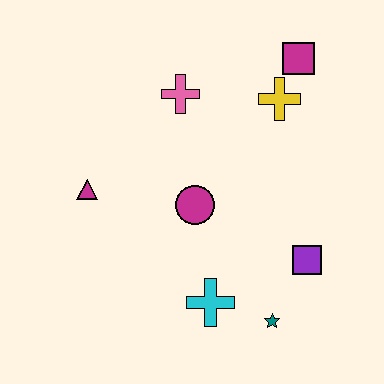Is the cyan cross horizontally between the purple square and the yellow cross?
No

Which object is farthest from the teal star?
The magenta square is farthest from the teal star.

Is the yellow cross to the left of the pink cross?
No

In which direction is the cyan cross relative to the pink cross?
The cyan cross is below the pink cross.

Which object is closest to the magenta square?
The yellow cross is closest to the magenta square.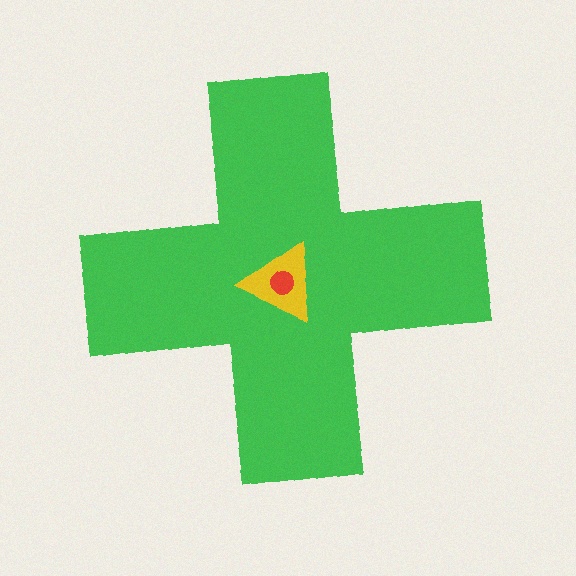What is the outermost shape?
The green cross.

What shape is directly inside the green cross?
The yellow triangle.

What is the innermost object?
The red circle.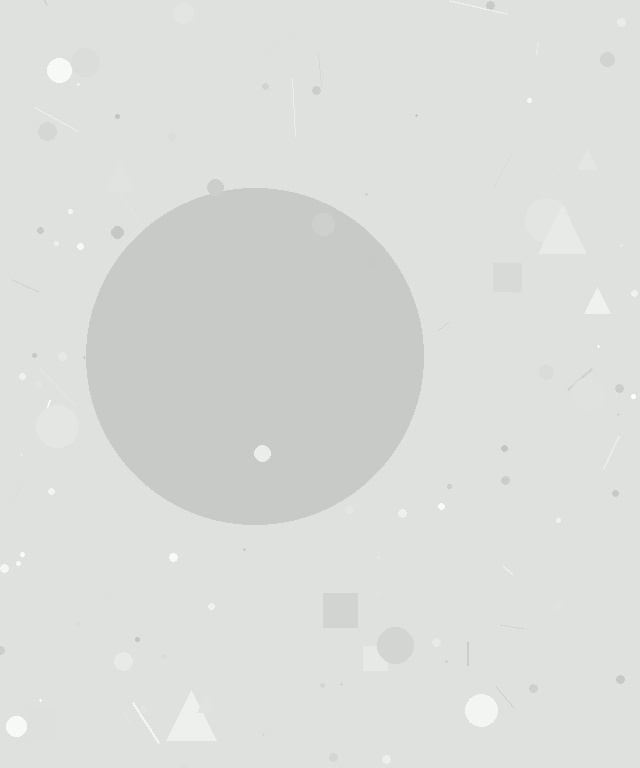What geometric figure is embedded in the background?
A circle is embedded in the background.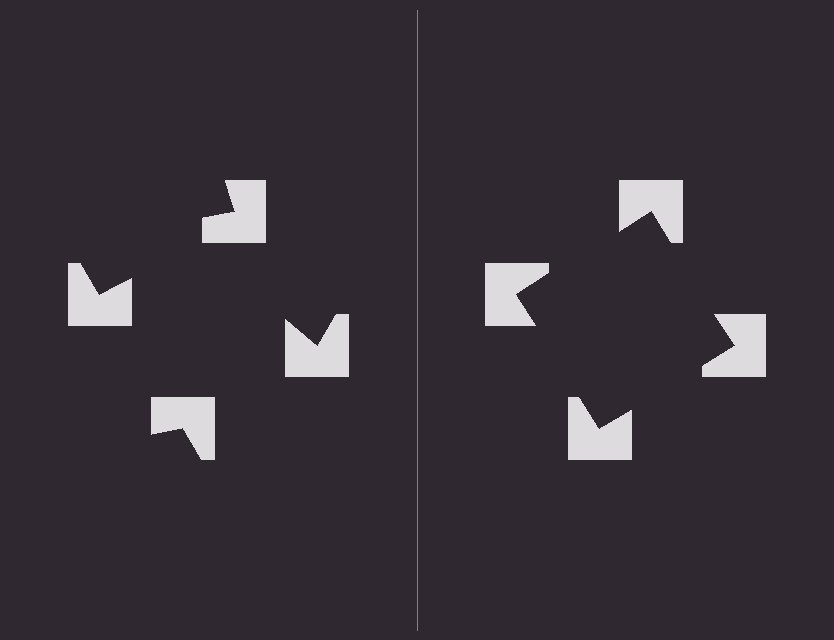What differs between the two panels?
The notched squares are positioned identically on both sides; only the wedge orientations differ. On the right they align to a square; on the left they are misaligned.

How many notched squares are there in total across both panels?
8 — 4 on each side.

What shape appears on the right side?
An illusory square.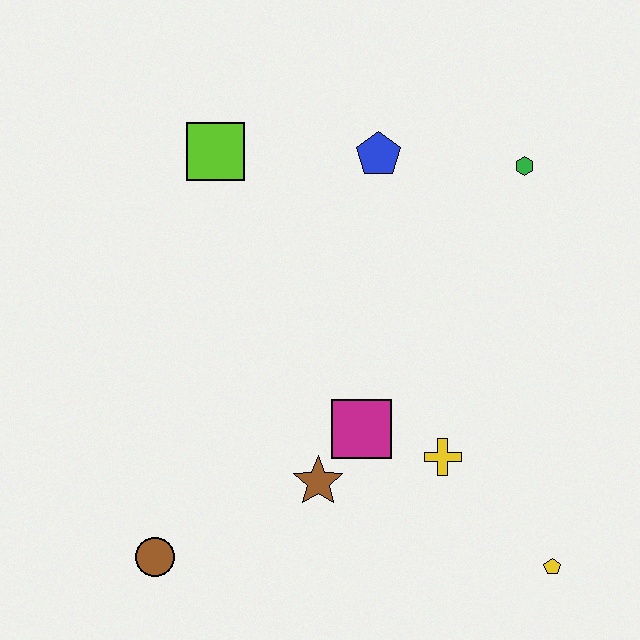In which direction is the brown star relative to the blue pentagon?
The brown star is below the blue pentagon.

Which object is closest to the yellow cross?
The magenta square is closest to the yellow cross.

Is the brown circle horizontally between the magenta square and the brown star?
No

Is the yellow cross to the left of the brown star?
No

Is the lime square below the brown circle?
No